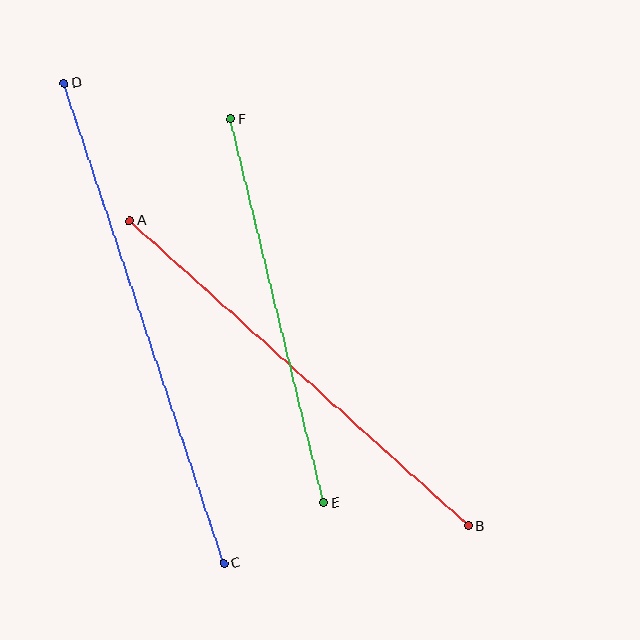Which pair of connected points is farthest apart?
Points C and D are farthest apart.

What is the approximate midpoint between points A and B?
The midpoint is at approximately (299, 373) pixels.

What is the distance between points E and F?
The distance is approximately 395 pixels.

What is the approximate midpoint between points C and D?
The midpoint is at approximately (144, 323) pixels.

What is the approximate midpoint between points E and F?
The midpoint is at approximately (277, 311) pixels.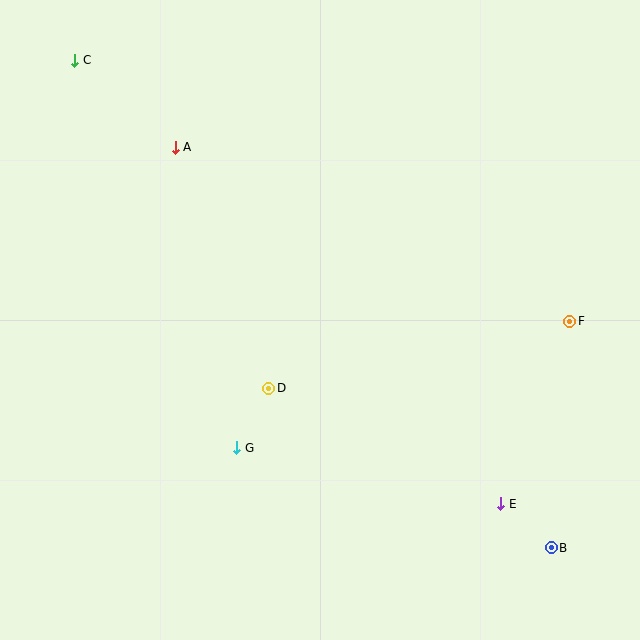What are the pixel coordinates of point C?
Point C is at (75, 60).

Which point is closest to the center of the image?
Point D at (269, 388) is closest to the center.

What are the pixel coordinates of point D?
Point D is at (269, 388).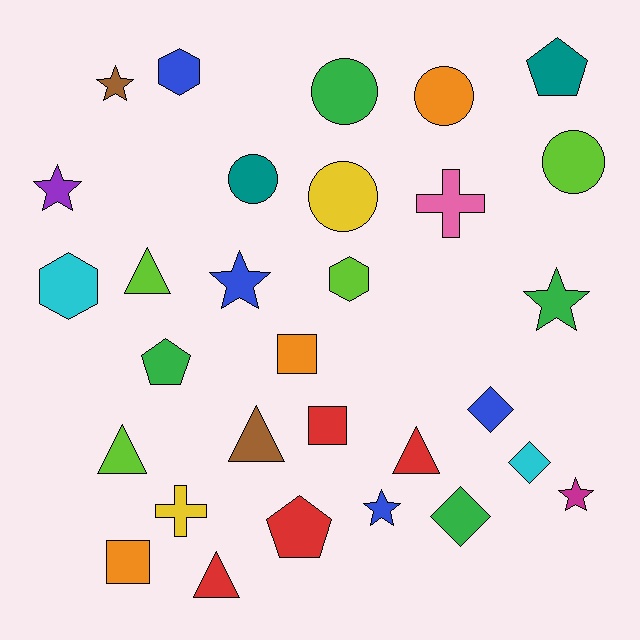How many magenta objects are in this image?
There is 1 magenta object.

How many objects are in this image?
There are 30 objects.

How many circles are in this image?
There are 5 circles.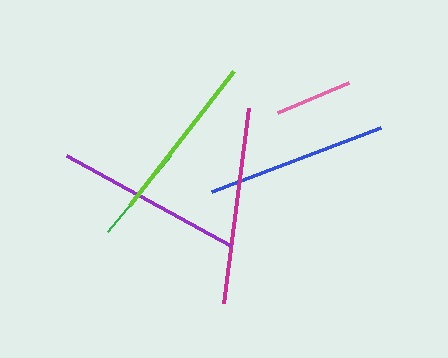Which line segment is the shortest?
The pink line is the shortest at approximately 77 pixels.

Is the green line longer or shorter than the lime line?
The lime line is longer than the green line.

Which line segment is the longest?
The magenta line is the longest at approximately 197 pixels.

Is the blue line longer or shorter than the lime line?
The blue line is longer than the lime line.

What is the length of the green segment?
The green segment is approximately 99 pixels long.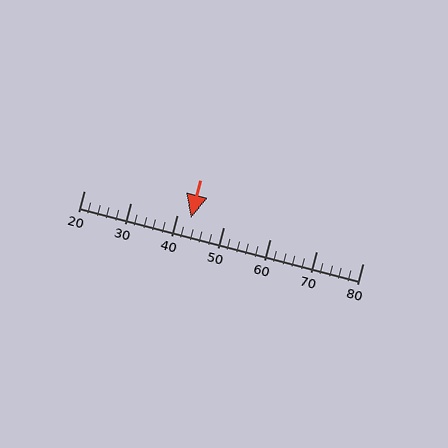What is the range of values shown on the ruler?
The ruler shows values from 20 to 80.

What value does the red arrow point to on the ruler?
The red arrow points to approximately 43.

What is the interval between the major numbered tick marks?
The major tick marks are spaced 10 units apart.